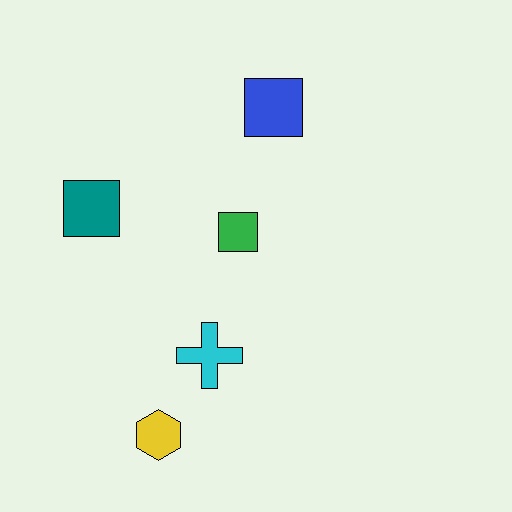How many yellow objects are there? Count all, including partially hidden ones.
There is 1 yellow object.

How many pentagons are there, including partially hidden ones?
There are no pentagons.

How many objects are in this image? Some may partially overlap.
There are 5 objects.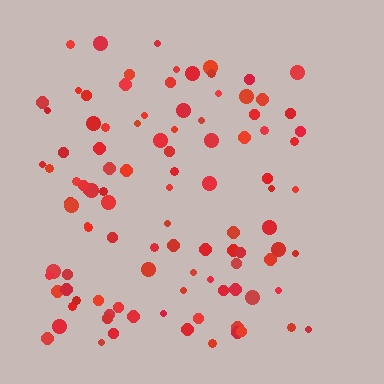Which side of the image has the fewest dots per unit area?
The right.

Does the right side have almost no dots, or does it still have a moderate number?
Still a moderate number, just noticeably fewer than the left.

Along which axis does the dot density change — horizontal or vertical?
Horizontal.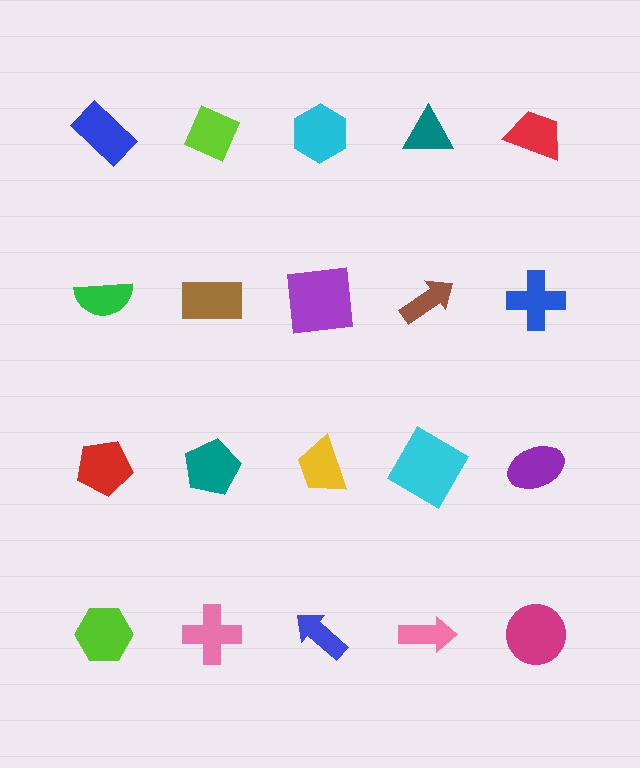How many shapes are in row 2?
5 shapes.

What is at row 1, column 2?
A lime diamond.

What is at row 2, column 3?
A purple square.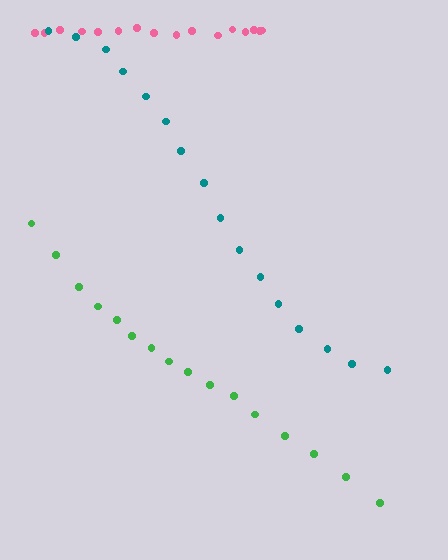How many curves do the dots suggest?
There are 3 distinct paths.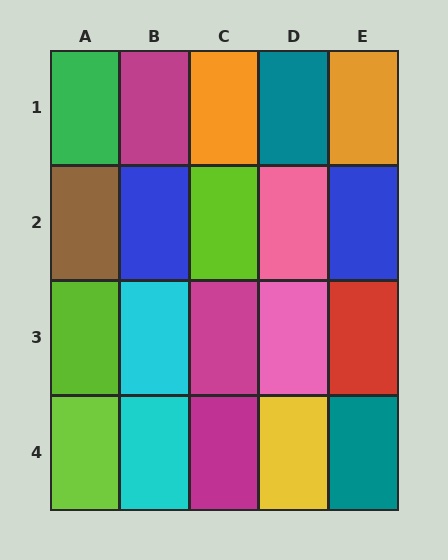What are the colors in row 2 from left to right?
Brown, blue, lime, pink, blue.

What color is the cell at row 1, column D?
Teal.